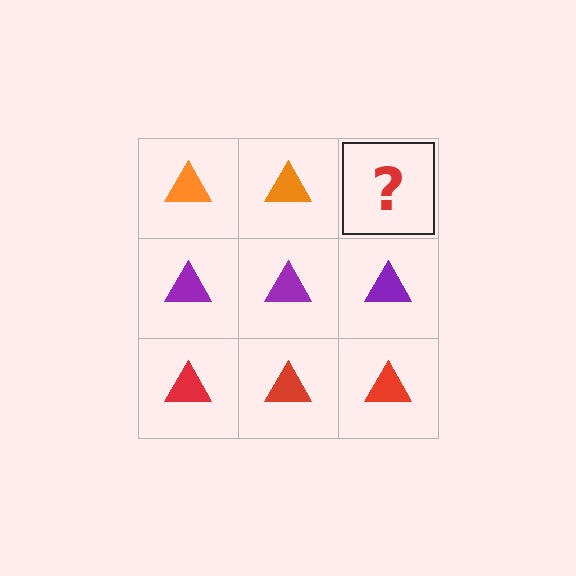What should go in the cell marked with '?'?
The missing cell should contain an orange triangle.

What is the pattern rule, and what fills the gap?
The rule is that each row has a consistent color. The gap should be filled with an orange triangle.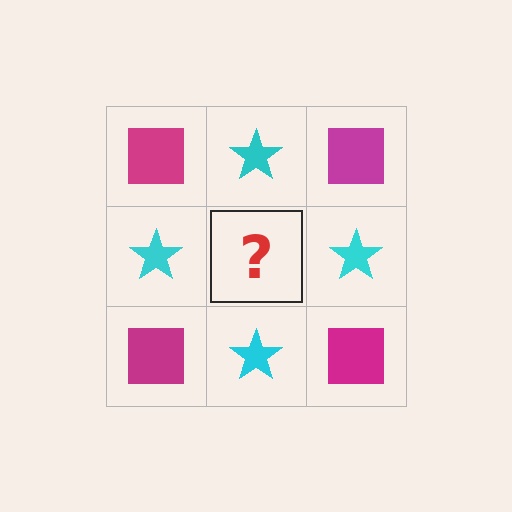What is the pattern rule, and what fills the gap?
The rule is that it alternates magenta square and cyan star in a checkerboard pattern. The gap should be filled with a magenta square.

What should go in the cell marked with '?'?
The missing cell should contain a magenta square.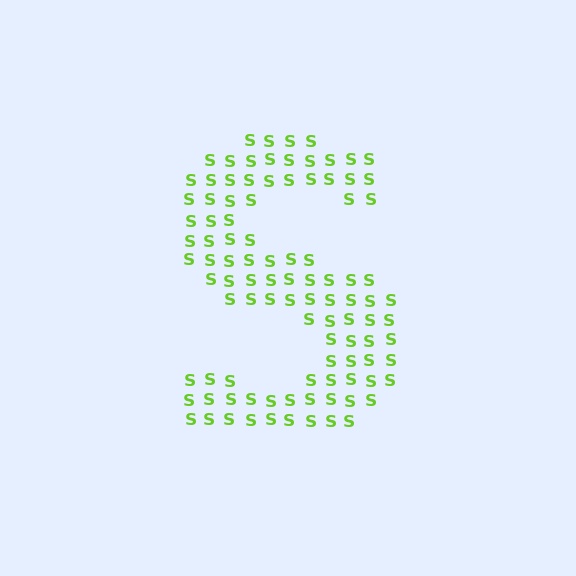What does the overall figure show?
The overall figure shows the letter S.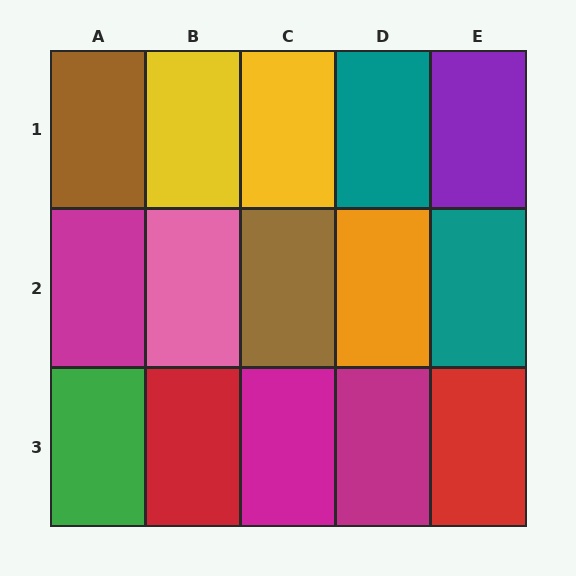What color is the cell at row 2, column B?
Pink.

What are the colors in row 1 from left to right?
Brown, yellow, yellow, teal, purple.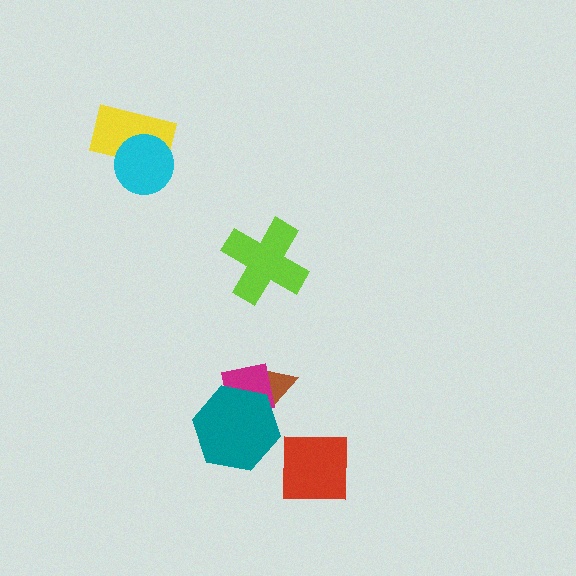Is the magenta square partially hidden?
Yes, it is partially covered by another shape.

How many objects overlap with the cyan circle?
1 object overlaps with the cyan circle.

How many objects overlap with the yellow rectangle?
1 object overlaps with the yellow rectangle.